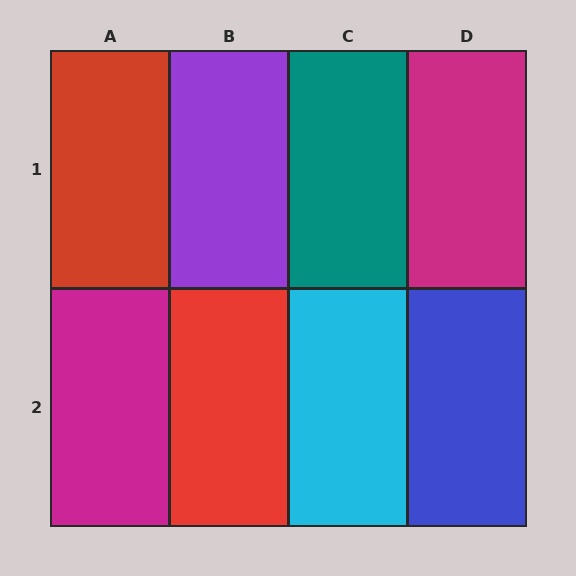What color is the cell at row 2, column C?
Cyan.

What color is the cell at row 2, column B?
Red.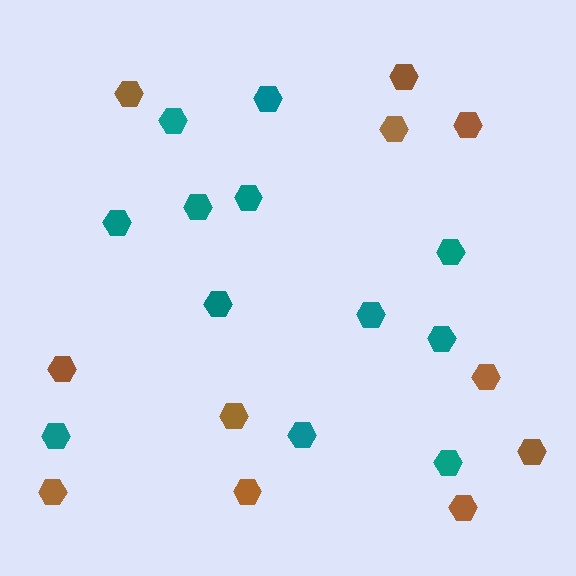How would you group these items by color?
There are 2 groups: one group of brown hexagons (11) and one group of teal hexagons (12).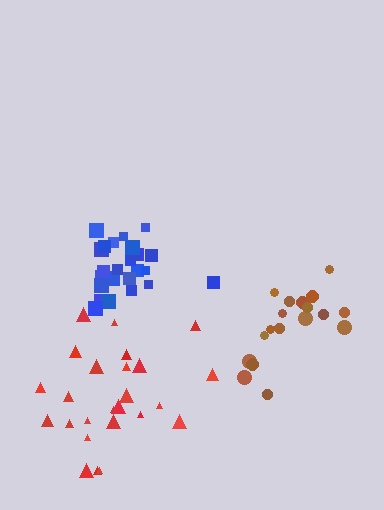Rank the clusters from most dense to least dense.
blue, brown, red.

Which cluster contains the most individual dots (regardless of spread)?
Red (25).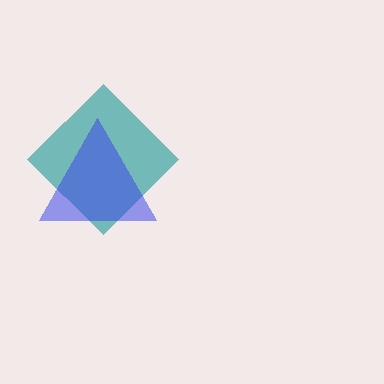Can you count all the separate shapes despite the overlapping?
Yes, there are 2 separate shapes.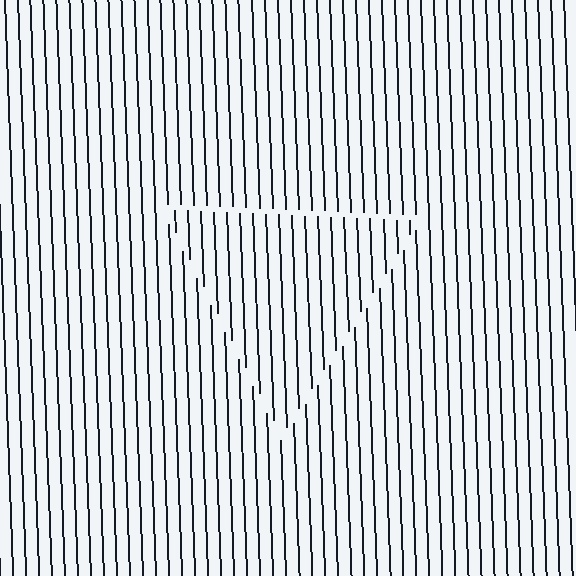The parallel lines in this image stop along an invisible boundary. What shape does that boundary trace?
An illusory triangle. The interior of the shape contains the same grating, shifted by half a period — the contour is defined by the phase discontinuity where line-ends from the inner and outer gratings abut.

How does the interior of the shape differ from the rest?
The interior of the shape contains the same grating, shifted by half a period — the contour is defined by the phase discontinuity where line-ends from the inner and outer gratings abut.